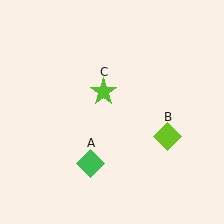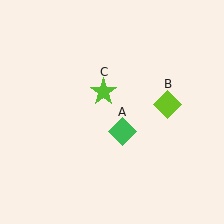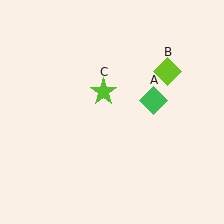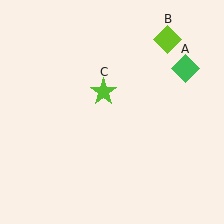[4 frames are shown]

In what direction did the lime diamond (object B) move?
The lime diamond (object B) moved up.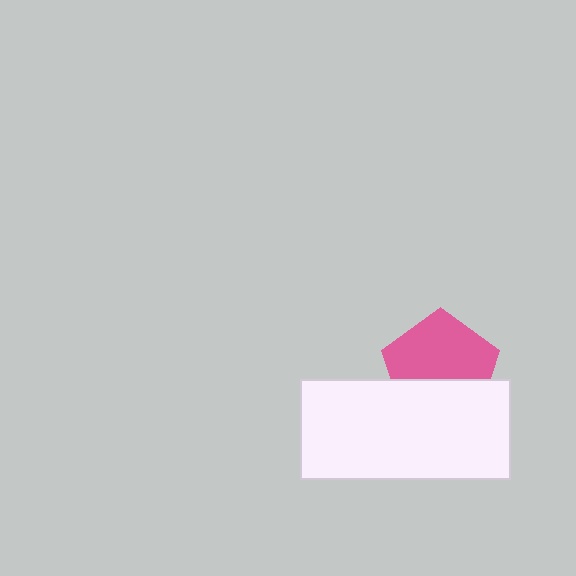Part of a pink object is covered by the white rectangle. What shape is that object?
It is a pentagon.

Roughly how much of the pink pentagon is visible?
About half of it is visible (roughly 62%).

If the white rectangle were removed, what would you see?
You would see the complete pink pentagon.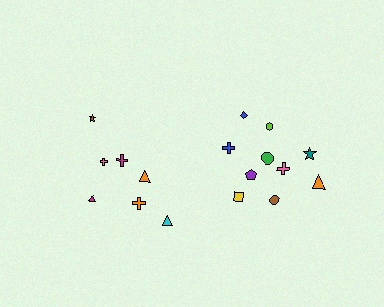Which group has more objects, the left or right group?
The right group.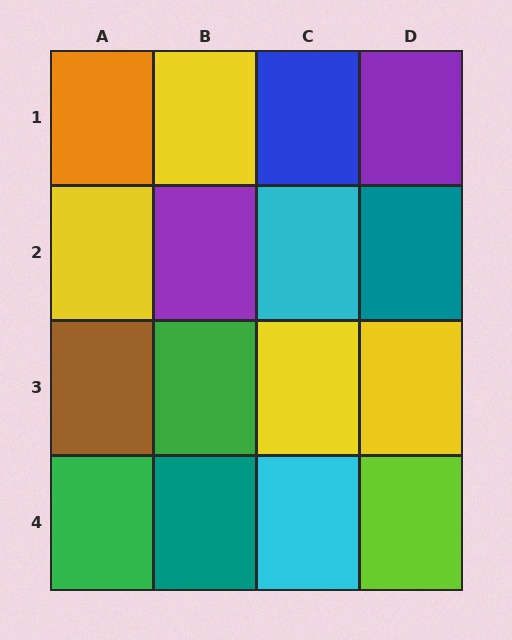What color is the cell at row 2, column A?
Yellow.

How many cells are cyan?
2 cells are cyan.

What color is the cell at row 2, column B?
Purple.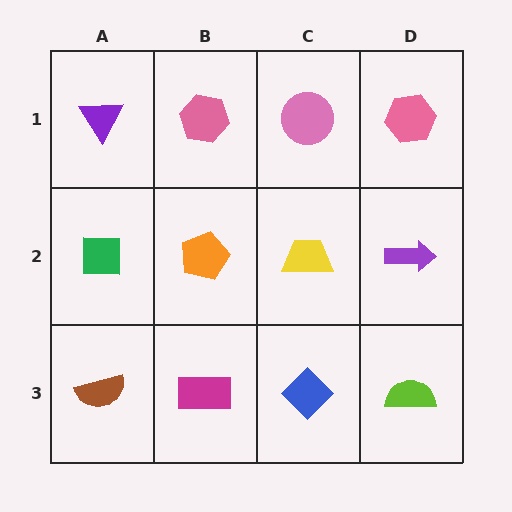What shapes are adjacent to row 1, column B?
An orange pentagon (row 2, column B), a purple triangle (row 1, column A), a pink circle (row 1, column C).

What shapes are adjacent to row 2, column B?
A pink hexagon (row 1, column B), a magenta rectangle (row 3, column B), a green square (row 2, column A), a yellow trapezoid (row 2, column C).